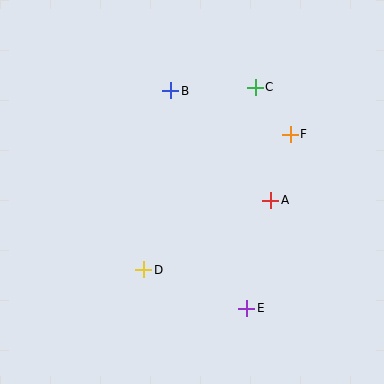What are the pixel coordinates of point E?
Point E is at (247, 308).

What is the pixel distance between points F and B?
The distance between F and B is 127 pixels.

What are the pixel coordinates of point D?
Point D is at (144, 270).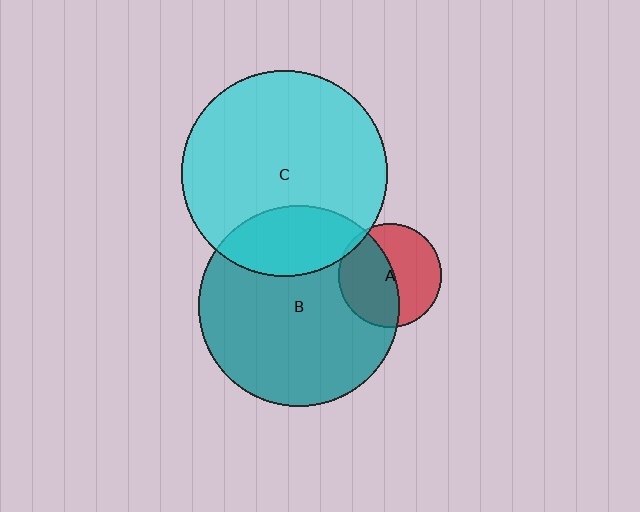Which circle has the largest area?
Circle C (cyan).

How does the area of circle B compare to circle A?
Approximately 3.8 times.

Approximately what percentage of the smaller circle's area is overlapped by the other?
Approximately 50%.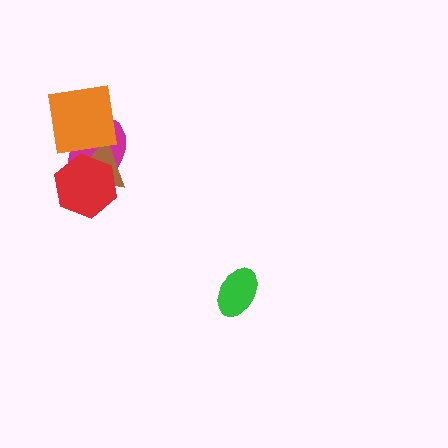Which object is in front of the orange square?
The red hexagon is in front of the orange square.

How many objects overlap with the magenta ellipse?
3 objects overlap with the magenta ellipse.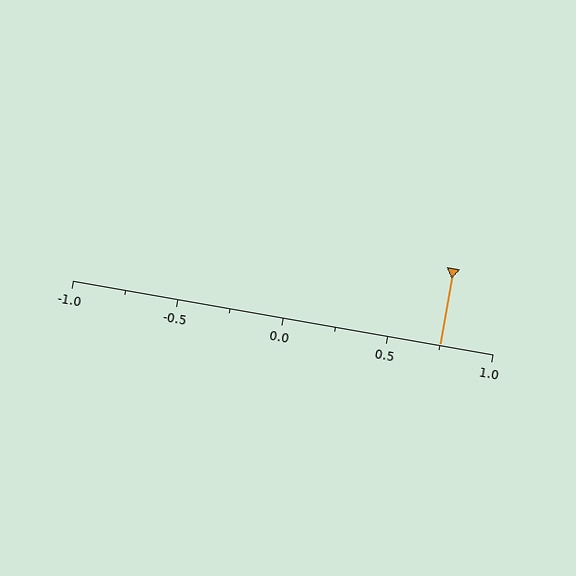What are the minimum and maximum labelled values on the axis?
The axis runs from -1.0 to 1.0.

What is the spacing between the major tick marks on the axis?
The major ticks are spaced 0.5 apart.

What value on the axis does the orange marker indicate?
The marker indicates approximately 0.75.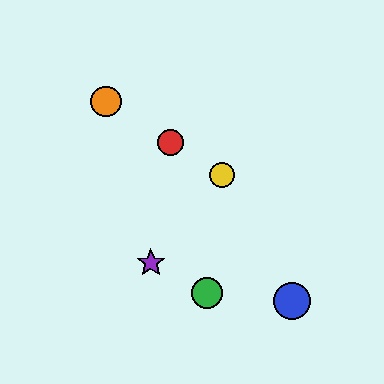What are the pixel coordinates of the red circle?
The red circle is at (171, 142).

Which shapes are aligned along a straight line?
The red circle, the yellow circle, the orange circle are aligned along a straight line.